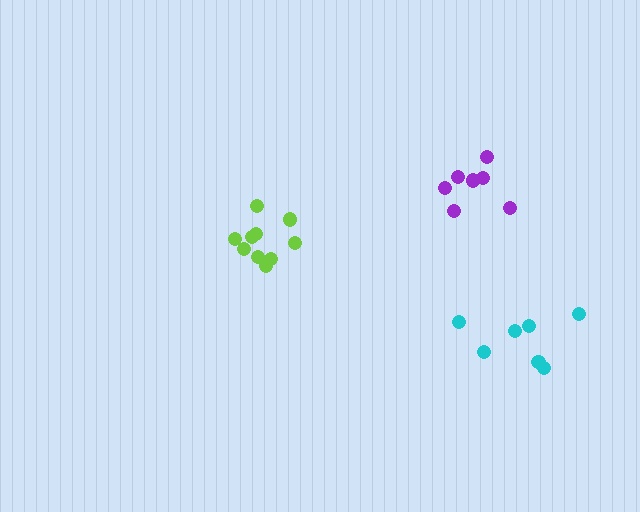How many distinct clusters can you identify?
There are 3 distinct clusters.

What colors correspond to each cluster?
The clusters are colored: lime, cyan, purple.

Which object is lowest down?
The cyan cluster is bottommost.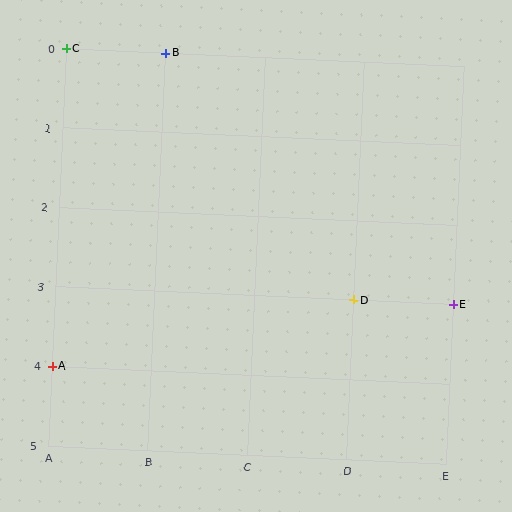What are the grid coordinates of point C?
Point C is at grid coordinates (A, 0).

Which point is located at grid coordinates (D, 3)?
Point D is at (D, 3).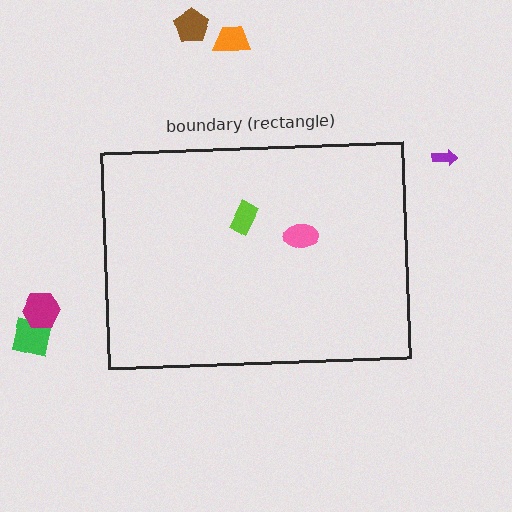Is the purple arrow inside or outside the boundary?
Outside.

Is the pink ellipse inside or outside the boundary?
Inside.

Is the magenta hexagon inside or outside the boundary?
Outside.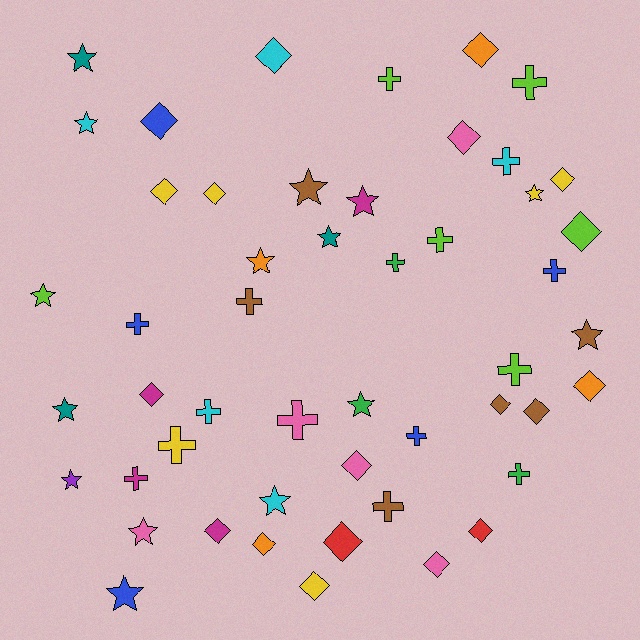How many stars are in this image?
There are 15 stars.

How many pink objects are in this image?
There are 5 pink objects.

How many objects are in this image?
There are 50 objects.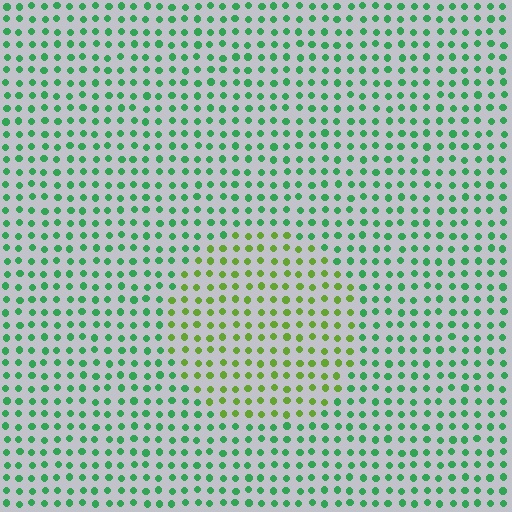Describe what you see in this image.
The image is filled with small green elements in a uniform arrangement. A circle-shaped region is visible where the elements are tinted to a slightly different hue, forming a subtle color boundary.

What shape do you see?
I see a circle.